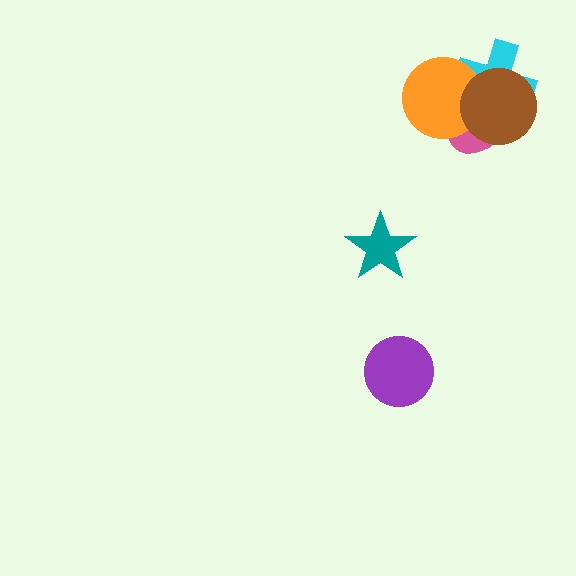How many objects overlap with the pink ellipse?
3 objects overlap with the pink ellipse.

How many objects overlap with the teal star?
0 objects overlap with the teal star.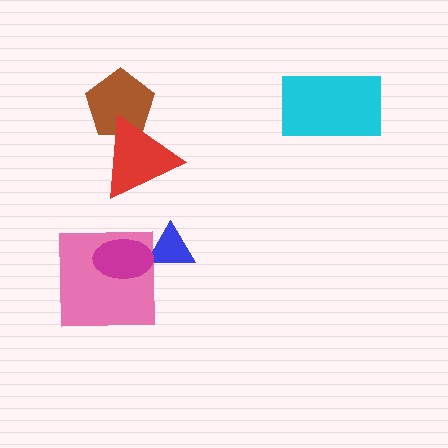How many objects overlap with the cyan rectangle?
0 objects overlap with the cyan rectangle.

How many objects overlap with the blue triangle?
1 object overlaps with the blue triangle.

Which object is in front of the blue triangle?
The magenta ellipse is in front of the blue triangle.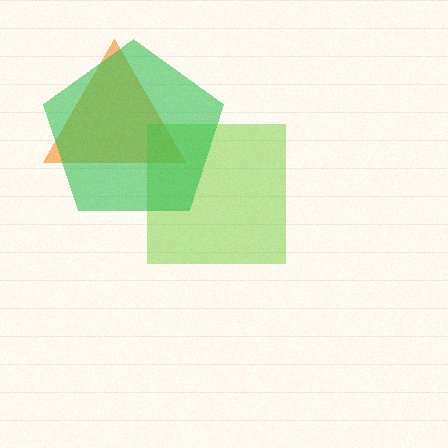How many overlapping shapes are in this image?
There are 3 overlapping shapes in the image.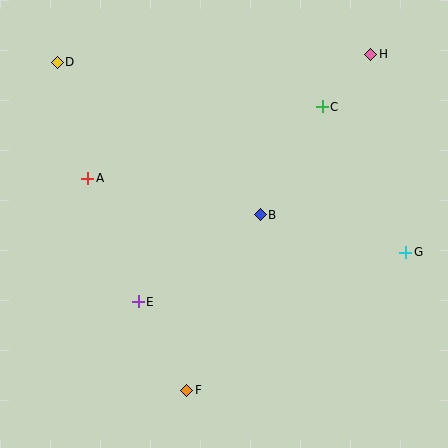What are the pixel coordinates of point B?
Point B is at (260, 215).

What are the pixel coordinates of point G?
Point G is at (406, 252).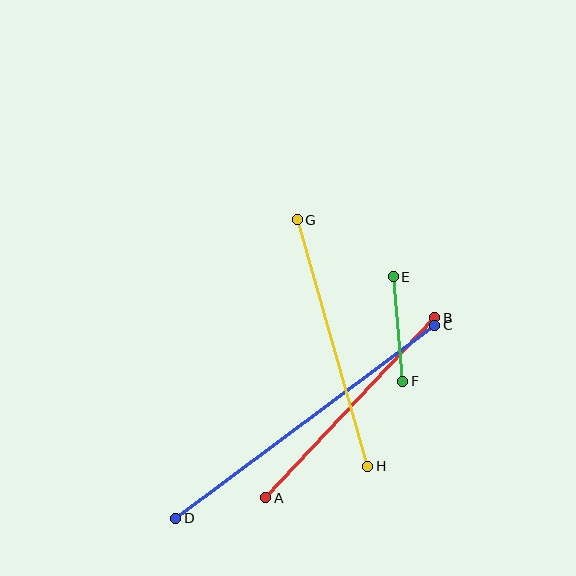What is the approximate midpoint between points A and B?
The midpoint is at approximately (350, 408) pixels.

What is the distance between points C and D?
The distance is approximately 323 pixels.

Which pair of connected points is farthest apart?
Points C and D are farthest apart.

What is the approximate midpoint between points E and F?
The midpoint is at approximately (398, 329) pixels.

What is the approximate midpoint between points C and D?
The midpoint is at approximately (305, 422) pixels.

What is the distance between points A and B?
The distance is approximately 247 pixels.